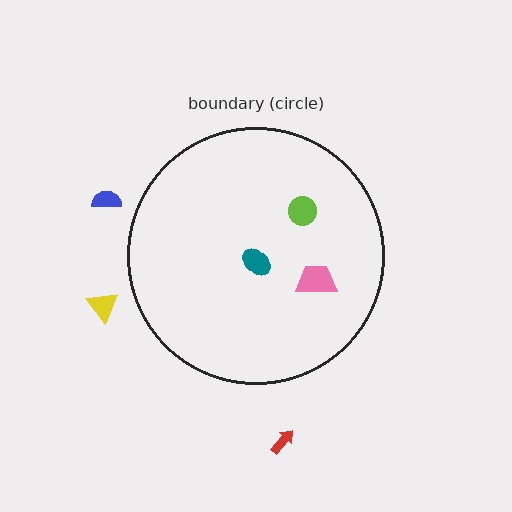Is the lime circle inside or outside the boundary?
Inside.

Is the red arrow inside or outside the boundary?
Outside.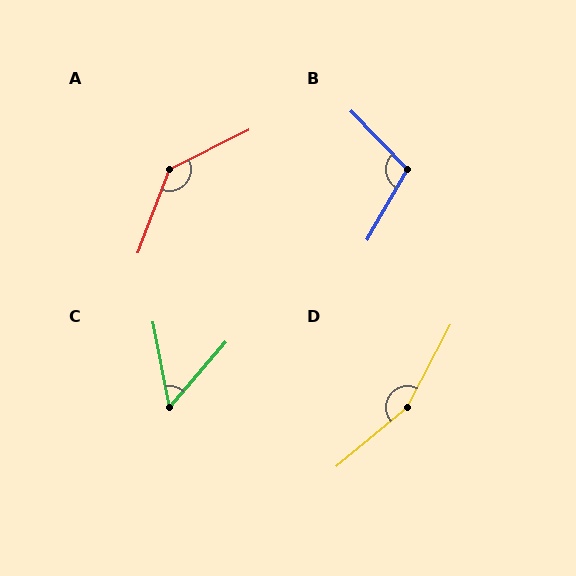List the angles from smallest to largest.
C (52°), B (106°), A (137°), D (158°).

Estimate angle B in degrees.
Approximately 106 degrees.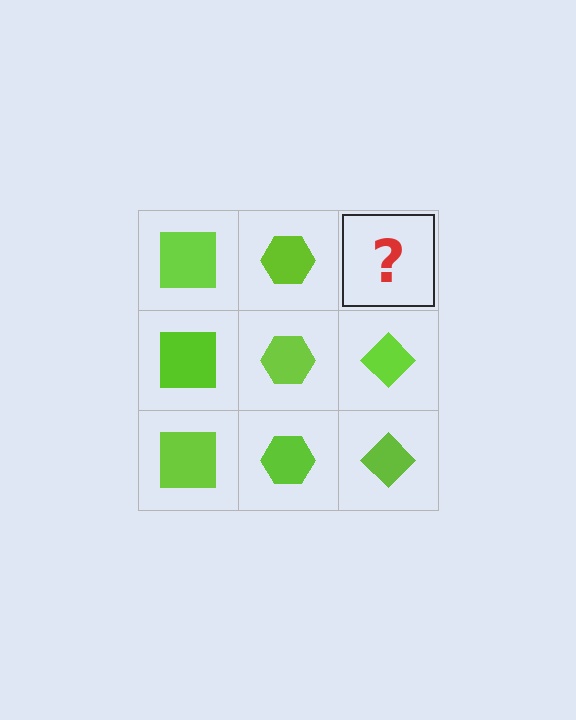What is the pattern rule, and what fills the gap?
The rule is that each column has a consistent shape. The gap should be filled with a lime diamond.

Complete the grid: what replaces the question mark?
The question mark should be replaced with a lime diamond.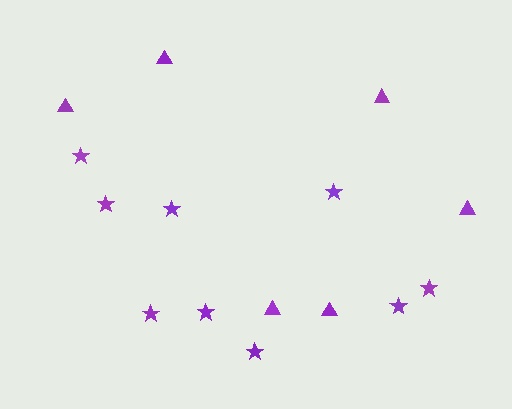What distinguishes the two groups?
There are 2 groups: one group of triangles (6) and one group of stars (9).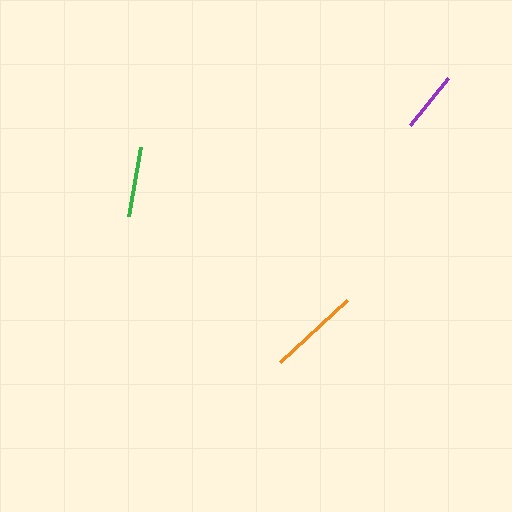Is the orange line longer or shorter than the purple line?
The orange line is longer than the purple line.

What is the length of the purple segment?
The purple segment is approximately 61 pixels long.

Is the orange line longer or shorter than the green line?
The orange line is longer than the green line.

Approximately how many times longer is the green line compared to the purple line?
The green line is approximately 1.2 times the length of the purple line.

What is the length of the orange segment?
The orange segment is approximately 91 pixels long.